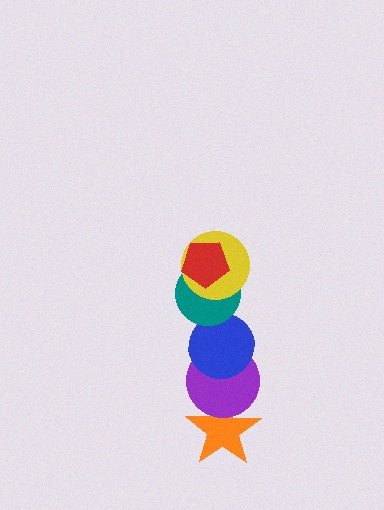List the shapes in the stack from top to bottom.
From top to bottom: the red pentagon, the yellow circle, the teal circle, the blue circle, the purple circle, the orange star.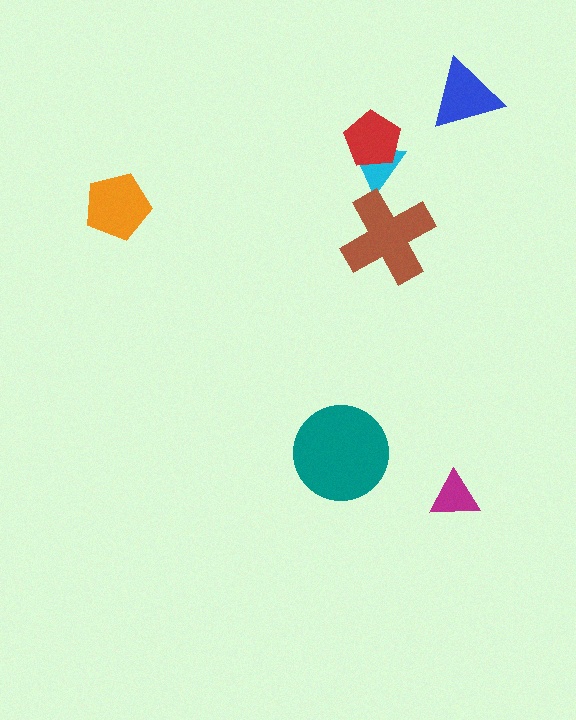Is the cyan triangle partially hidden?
Yes, it is partially covered by another shape.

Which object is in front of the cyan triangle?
The red pentagon is in front of the cyan triangle.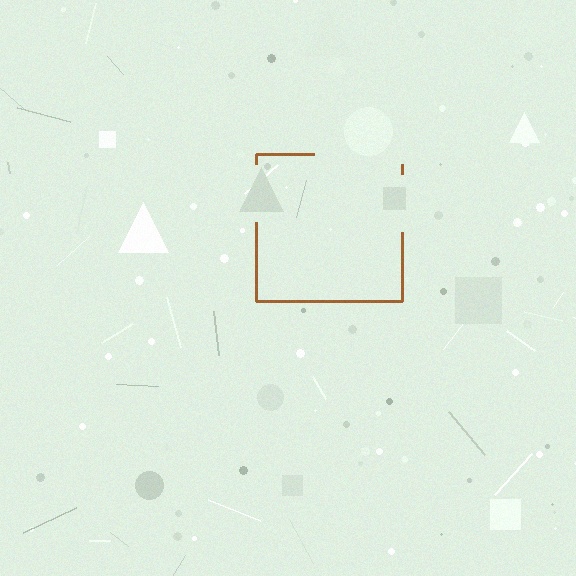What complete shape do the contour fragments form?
The contour fragments form a square.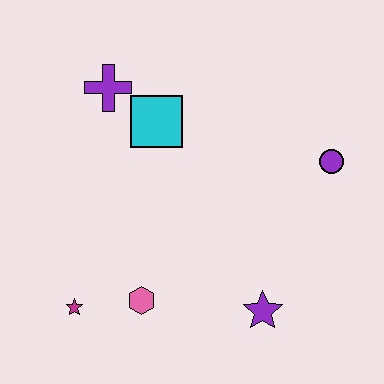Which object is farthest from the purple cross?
The purple star is farthest from the purple cross.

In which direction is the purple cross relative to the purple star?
The purple cross is above the purple star.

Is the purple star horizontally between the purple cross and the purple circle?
Yes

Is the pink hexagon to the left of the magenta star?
No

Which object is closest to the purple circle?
The purple star is closest to the purple circle.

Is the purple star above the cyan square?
No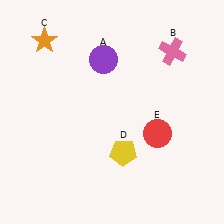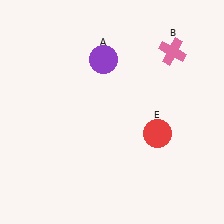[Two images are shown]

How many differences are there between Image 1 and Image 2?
There are 2 differences between the two images.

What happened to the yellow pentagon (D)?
The yellow pentagon (D) was removed in Image 2. It was in the bottom-right area of Image 1.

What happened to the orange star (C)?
The orange star (C) was removed in Image 2. It was in the top-left area of Image 1.